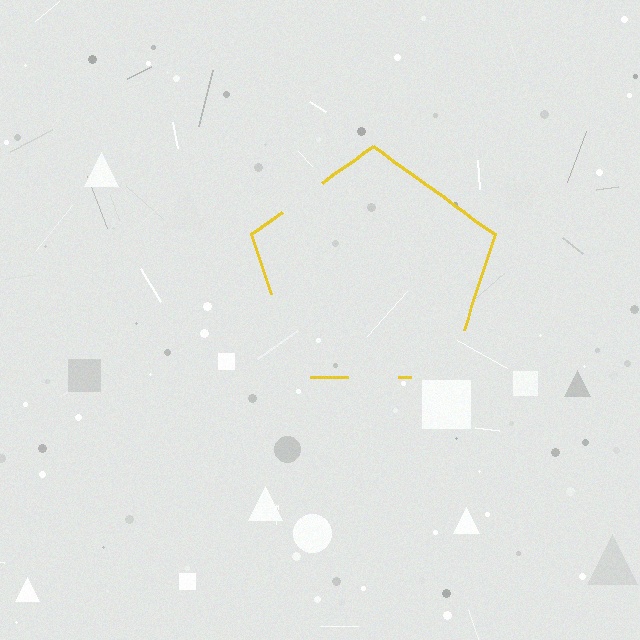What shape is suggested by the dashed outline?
The dashed outline suggests a pentagon.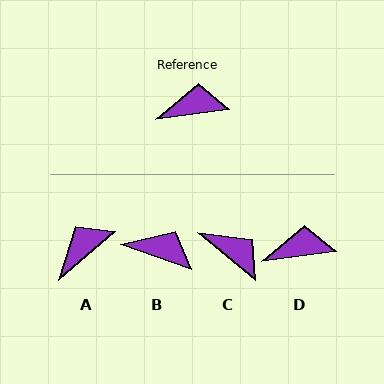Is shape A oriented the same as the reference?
No, it is off by about 33 degrees.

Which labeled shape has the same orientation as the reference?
D.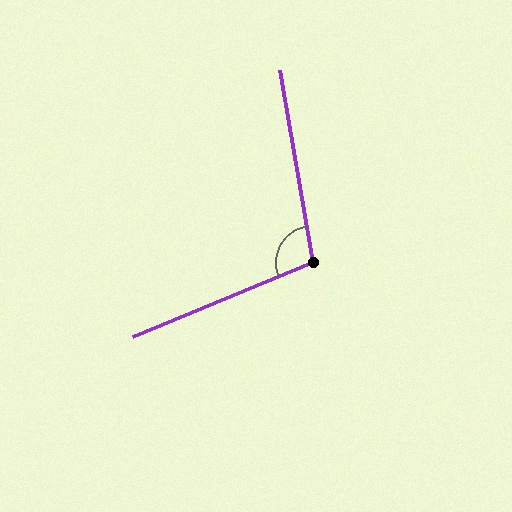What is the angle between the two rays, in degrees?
Approximately 103 degrees.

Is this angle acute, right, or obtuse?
It is obtuse.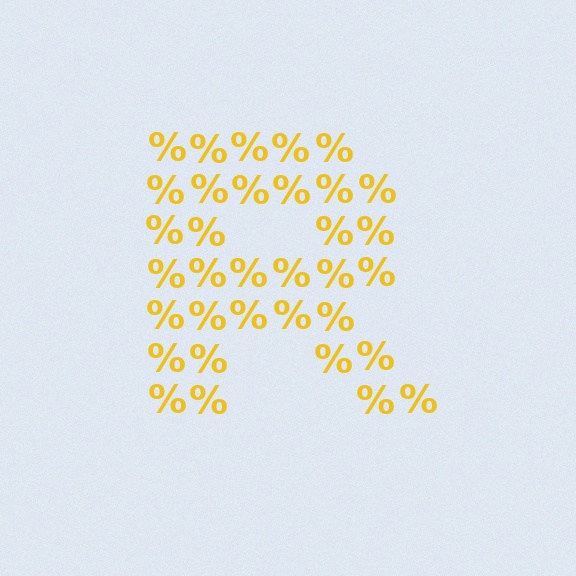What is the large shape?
The large shape is the letter R.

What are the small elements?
The small elements are percent signs.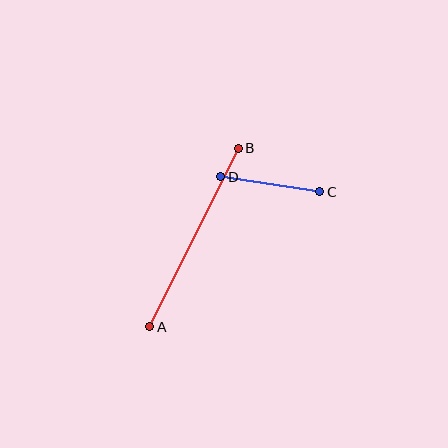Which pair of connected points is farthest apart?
Points A and B are farthest apart.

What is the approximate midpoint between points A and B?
The midpoint is at approximately (194, 237) pixels.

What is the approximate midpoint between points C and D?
The midpoint is at approximately (270, 184) pixels.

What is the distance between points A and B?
The distance is approximately 199 pixels.